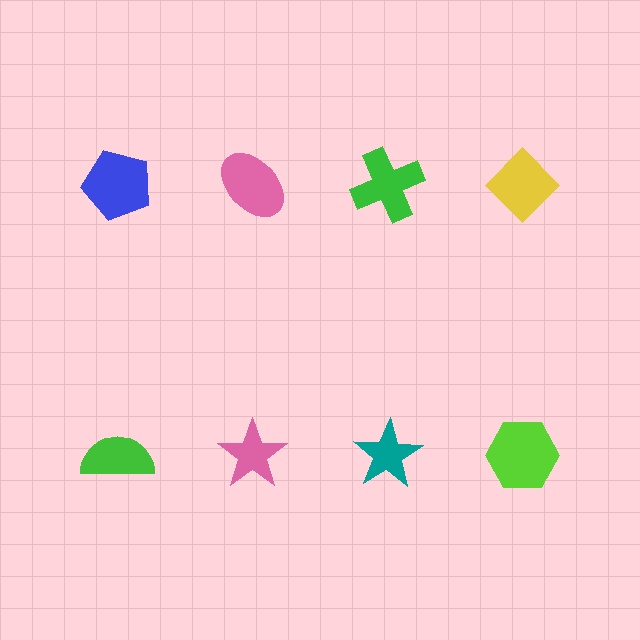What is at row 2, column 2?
A pink star.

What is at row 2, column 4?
A lime hexagon.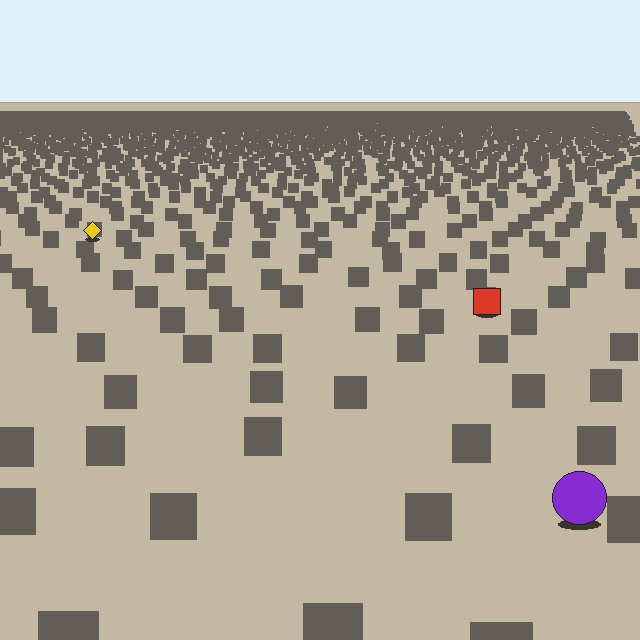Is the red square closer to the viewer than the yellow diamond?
Yes. The red square is closer — you can tell from the texture gradient: the ground texture is coarser near it.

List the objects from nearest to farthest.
From nearest to farthest: the purple circle, the red square, the yellow diamond.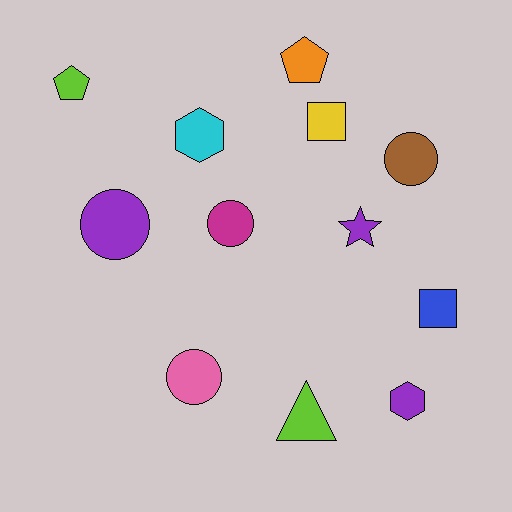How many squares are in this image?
There are 2 squares.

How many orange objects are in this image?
There is 1 orange object.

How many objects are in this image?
There are 12 objects.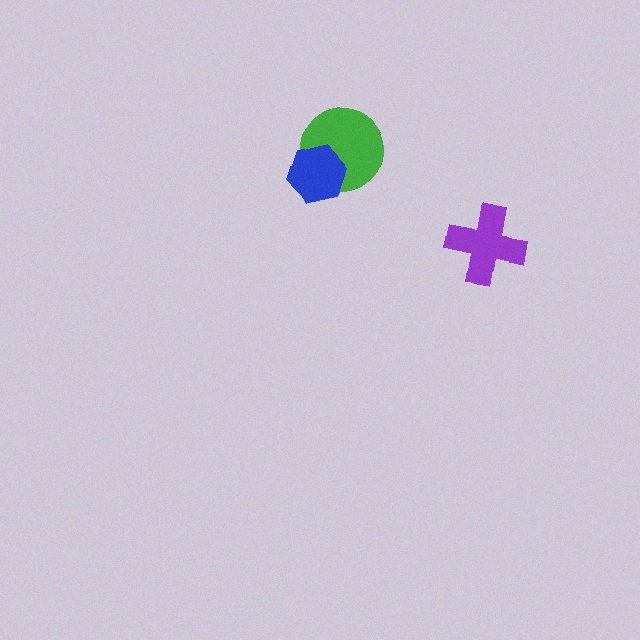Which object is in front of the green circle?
The blue hexagon is in front of the green circle.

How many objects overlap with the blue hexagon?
1 object overlaps with the blue hexagon.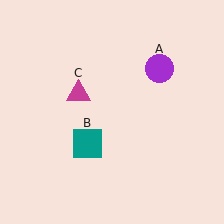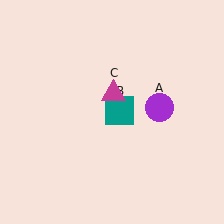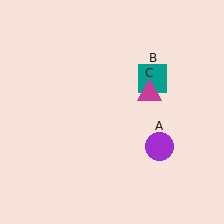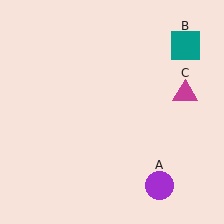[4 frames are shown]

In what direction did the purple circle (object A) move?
The purple circle (object A) moved down.